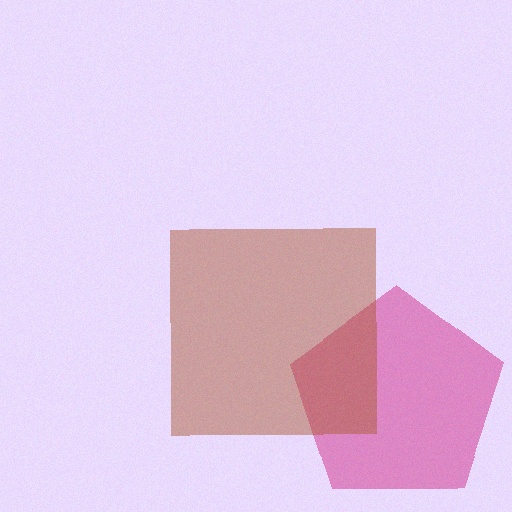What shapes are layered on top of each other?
The layered shapes are: a magenta pentagon, a brown square.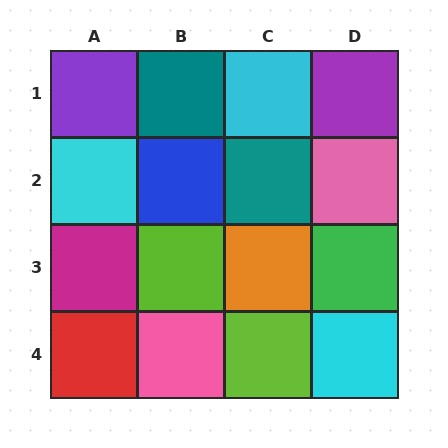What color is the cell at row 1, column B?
Teal.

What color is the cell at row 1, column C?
Cyan.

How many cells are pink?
2 cells are pink.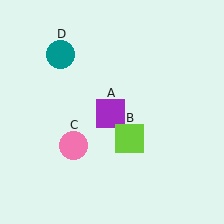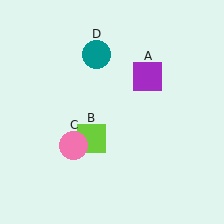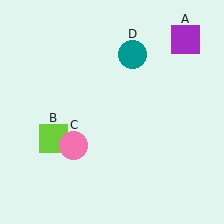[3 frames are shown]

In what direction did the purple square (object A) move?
The purple square (object A) moved up and to the right.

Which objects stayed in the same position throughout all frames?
Pink circle (object C) remained stationary.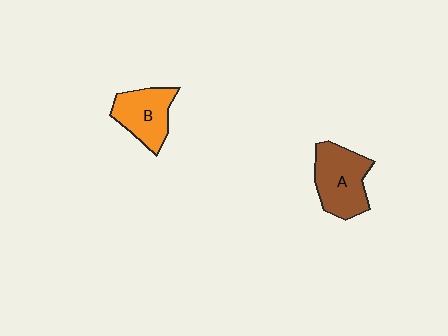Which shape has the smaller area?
Shape B (orange).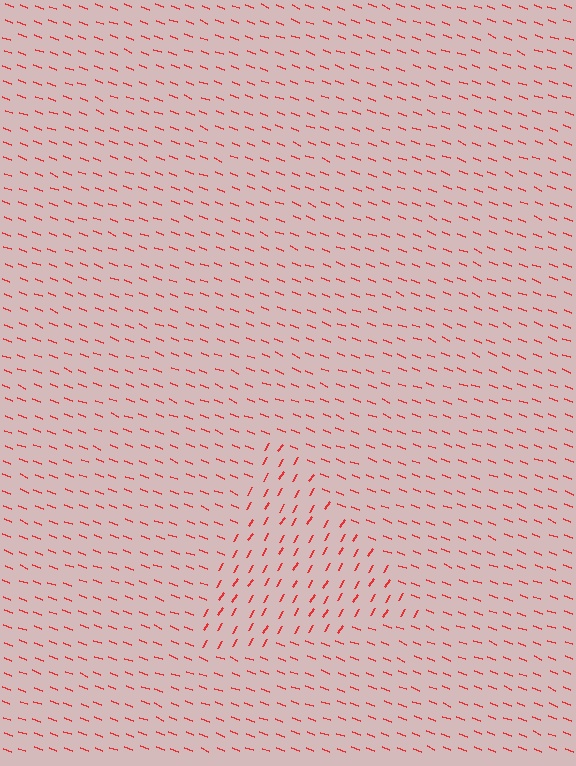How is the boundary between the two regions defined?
The boundary is defined purely by a change in line orientation (approximately 80 degrees difference). All lines are the same color and thickness.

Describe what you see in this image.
The image is filled with small red line segments. A triangle region in the image has lines oriented differently from the surrounding lines, creating a visible texture boundary.